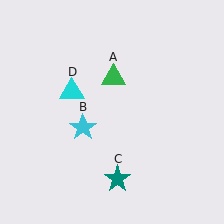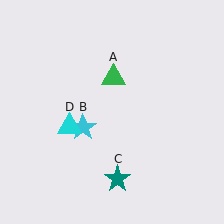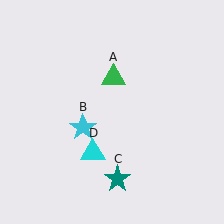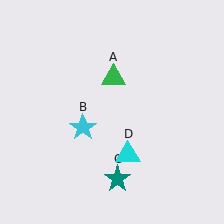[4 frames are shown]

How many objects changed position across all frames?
1 object changed position: cyan triangle (object D).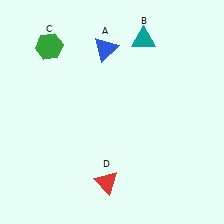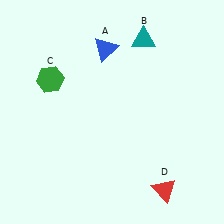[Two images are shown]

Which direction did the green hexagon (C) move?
The green hexagon (C) moved down.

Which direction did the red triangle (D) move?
The red triangle (D) moved right.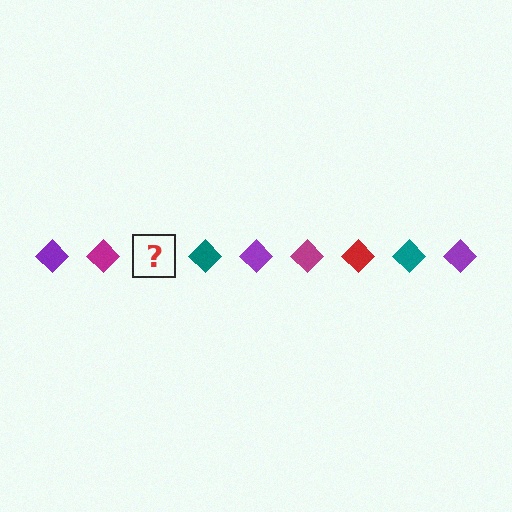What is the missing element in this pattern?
The missing element is a red diamond.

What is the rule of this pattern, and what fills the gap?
The rule is that the pattern cycles through purple, magenta, red, teal diamonds. The gap should be filled with a red diamond.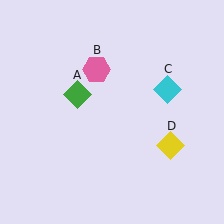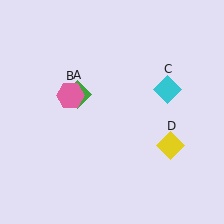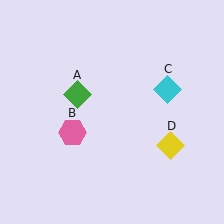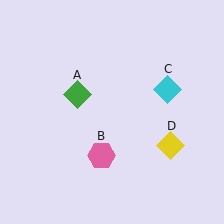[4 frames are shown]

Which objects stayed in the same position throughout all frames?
Green diamond (object A) and cyan diamond (object C) and yellow diamond (object D) remained stationary.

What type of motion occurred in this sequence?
The pink hexagon (object B) rotated counterclockwise around the center of the scene.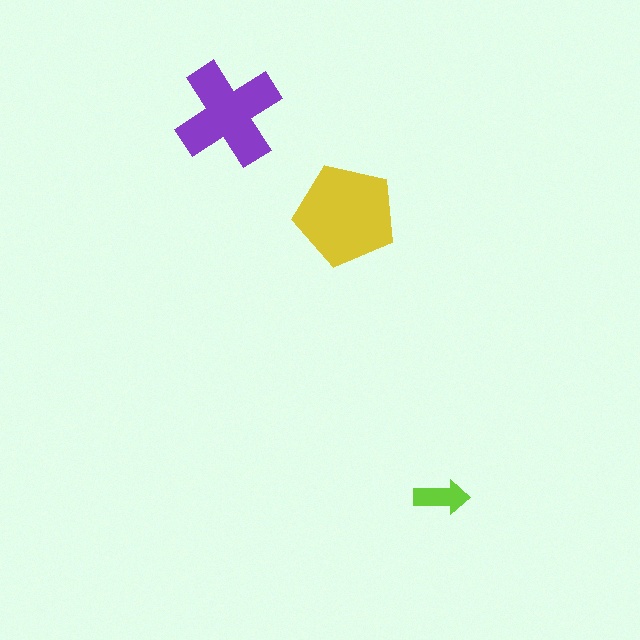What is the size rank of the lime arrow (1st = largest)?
3rd.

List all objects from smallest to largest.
The lime arrow, the purple cross, the yellow pentagon.